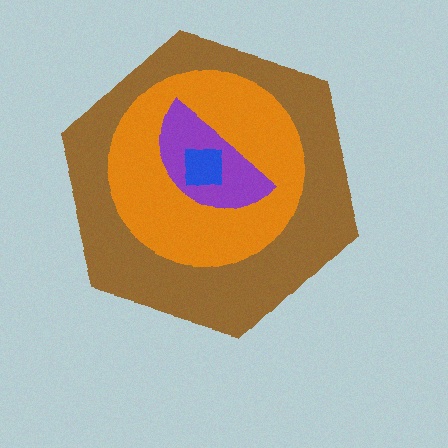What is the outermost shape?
The brown hexagon.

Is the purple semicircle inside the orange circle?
Yes.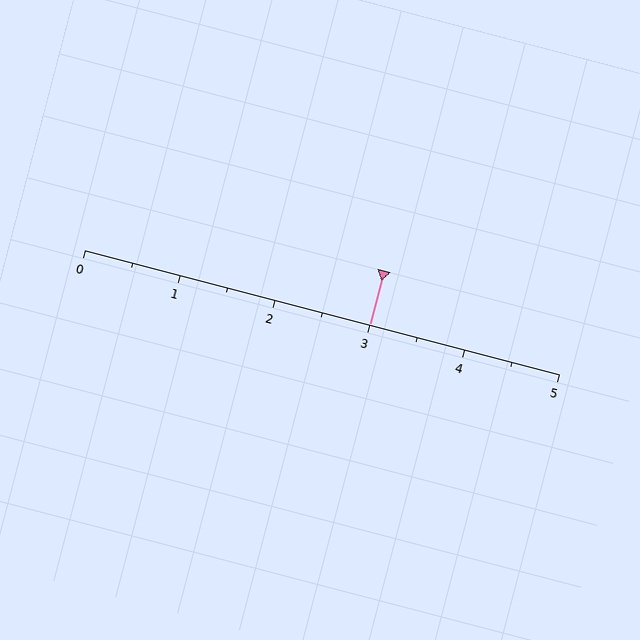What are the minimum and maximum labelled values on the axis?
The axis runs from 0 to 5.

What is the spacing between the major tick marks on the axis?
The major ticks are spaced 1 apart.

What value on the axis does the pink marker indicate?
The marker indicates approximately 3.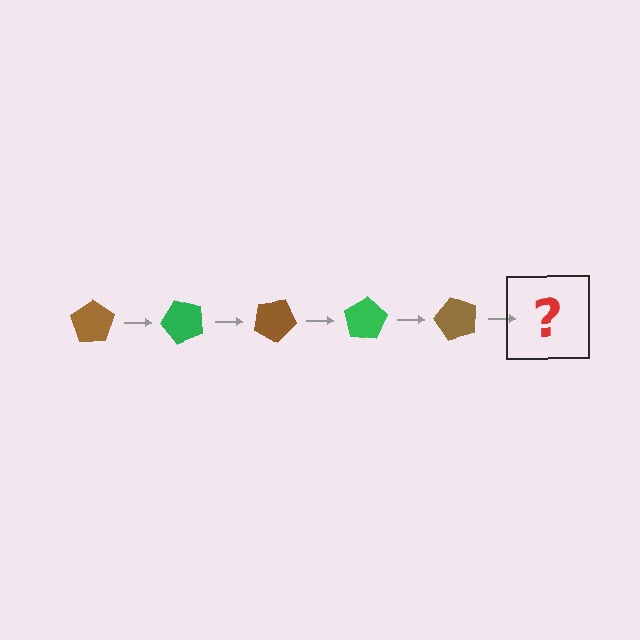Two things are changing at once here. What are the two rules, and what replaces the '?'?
The two rules are that it rotates 50 degrees each step and the color cycles through brown and green. The '?' should be a green pentagon, rotated 250 degrees from the start.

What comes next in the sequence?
The next element should be a green pentagon, rotated 250 degrees from the start.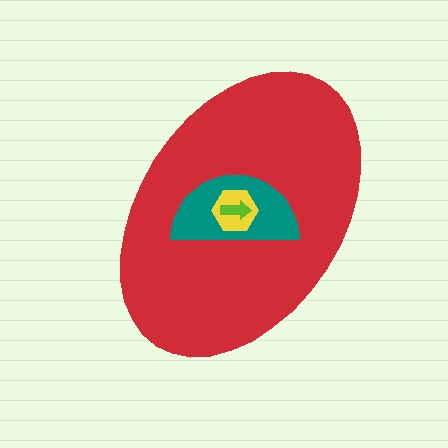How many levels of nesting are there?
4.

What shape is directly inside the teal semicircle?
The yellow hexagon.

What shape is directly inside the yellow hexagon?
The lime arrow.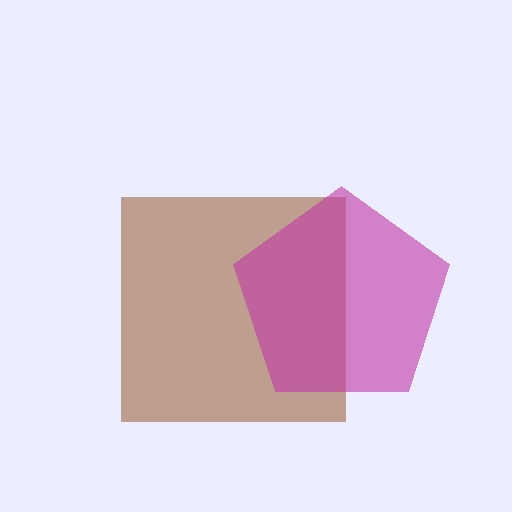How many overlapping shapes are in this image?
There are 2 overlapping shapes in the image.